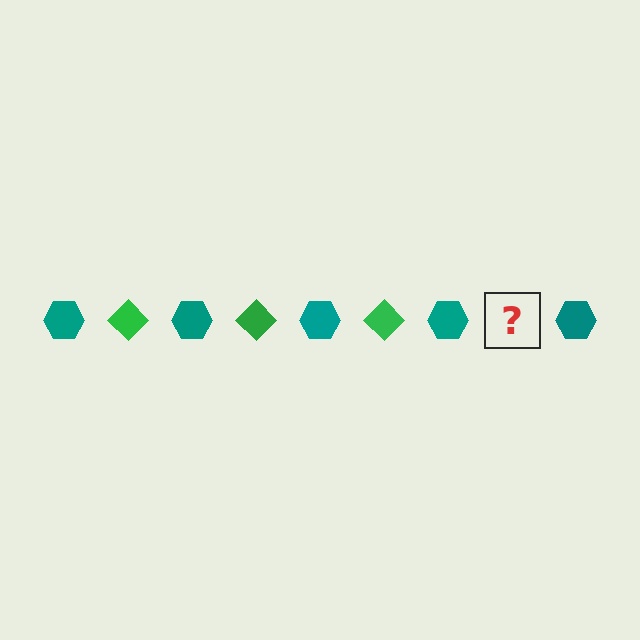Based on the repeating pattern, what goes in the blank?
The blank should be a green diamond.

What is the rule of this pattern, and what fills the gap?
The rule is that the pattern alternates between teal hexagon and green diamond. The gap should be filled with a green diamond.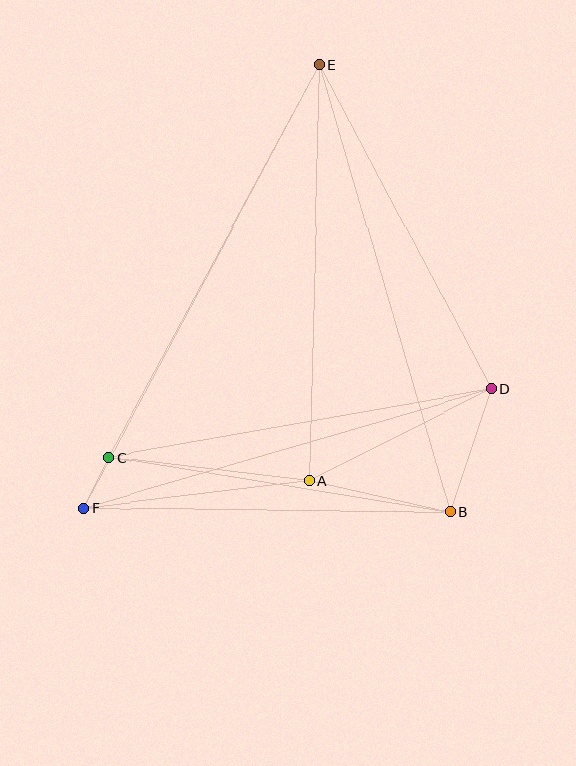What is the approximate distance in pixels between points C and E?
The distance between C and E is approximately 446 pixels.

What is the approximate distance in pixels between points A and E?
The distance between A and E is approximately 417 pixels.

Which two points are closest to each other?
Points C and F are closest to each other.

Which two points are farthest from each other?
Points E and F are farthest from each other.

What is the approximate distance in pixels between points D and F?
The distance between D and F is approximately 424 pixels.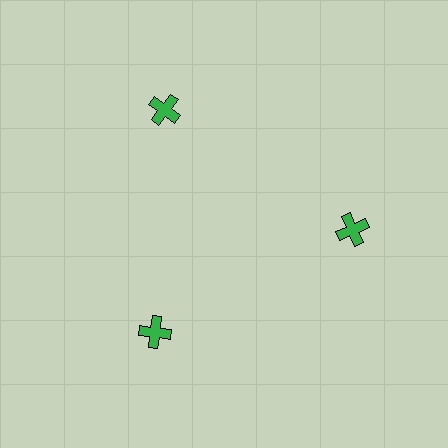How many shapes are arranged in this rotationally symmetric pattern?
There are 3 shapes, arranged in 3 groups of 1.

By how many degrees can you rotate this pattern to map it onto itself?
The pattern maps onto itself every 120 degrees of rotation.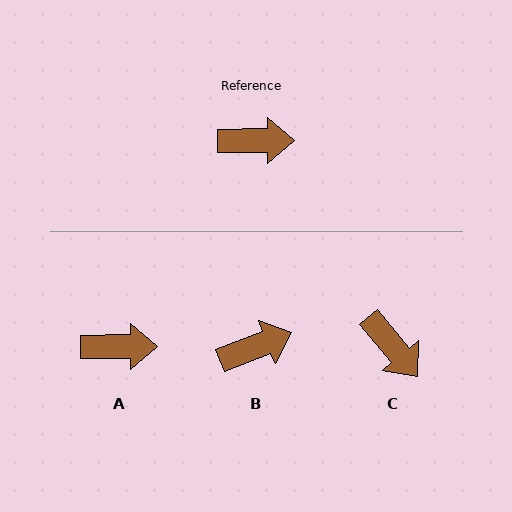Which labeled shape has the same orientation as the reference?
A.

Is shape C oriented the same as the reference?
No, it is off by about 51 degrees.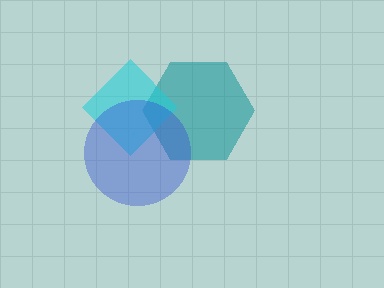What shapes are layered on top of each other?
The layered shapes are: a teal hexagon, a cyan diamond, a blue circle.